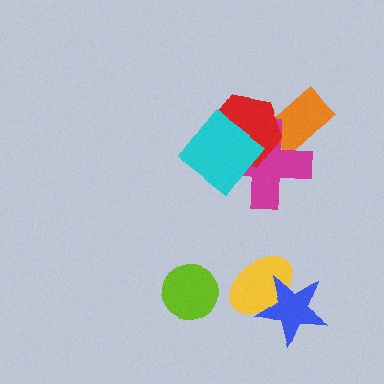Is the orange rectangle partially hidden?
Yes, it is partially covered by another shape.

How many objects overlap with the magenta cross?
3 objects overlap with the magenta cross.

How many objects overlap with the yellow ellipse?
1 object overlaps with the yellow ellipse.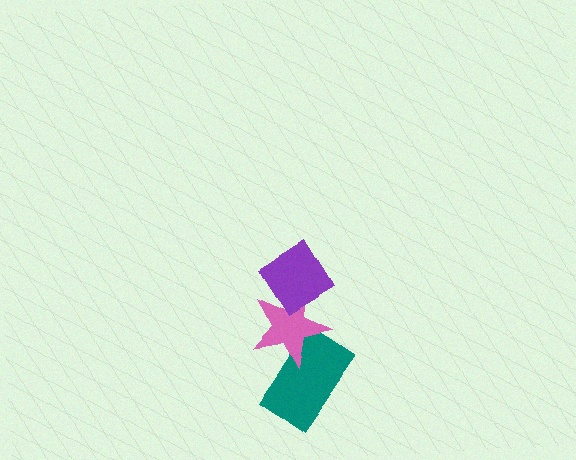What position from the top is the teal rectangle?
The teal rectangle is 3rd from the top.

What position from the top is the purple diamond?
The purple diamond is 1st from the top.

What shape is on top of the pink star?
The purple diamond is on top of the pink star.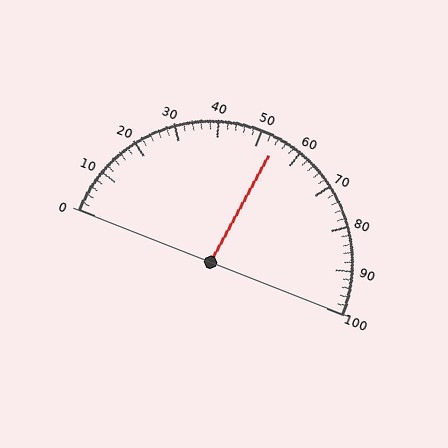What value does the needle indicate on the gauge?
The needle indicates approximately 54.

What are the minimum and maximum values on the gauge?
The gauge ranges from 0 to 100.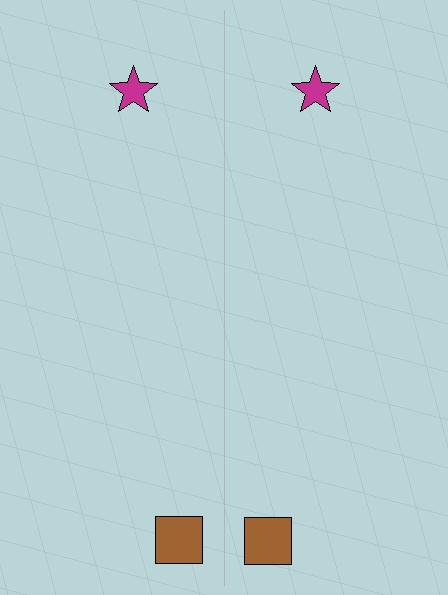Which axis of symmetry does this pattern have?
The pattern has a vertical axis of symmetry running through the center of the image.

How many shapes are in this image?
There are 4 shapes in this image.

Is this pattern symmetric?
Yes, this pattern has bilateral (reflection) symmetry.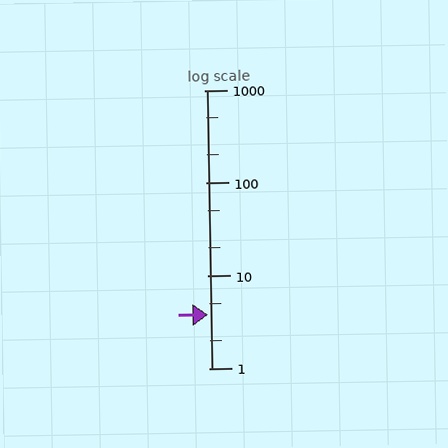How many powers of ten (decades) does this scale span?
The scale spans 3 decades, from 1 to 1000.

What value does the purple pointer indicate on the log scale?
The pointer indicates approximately 3.8.